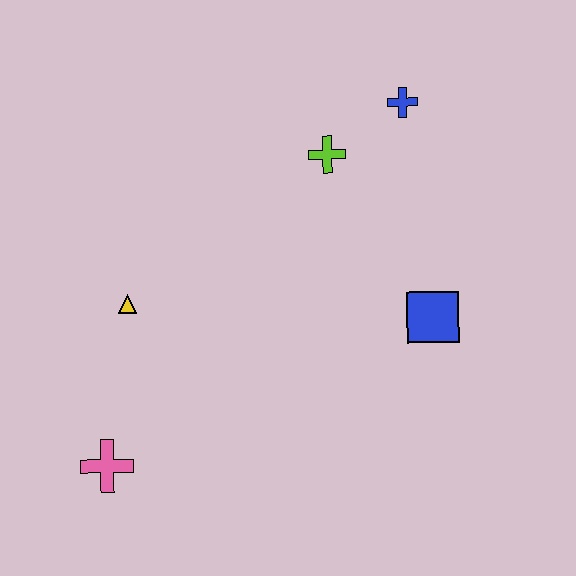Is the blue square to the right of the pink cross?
Yes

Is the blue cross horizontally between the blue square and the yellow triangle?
Yes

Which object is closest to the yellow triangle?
The pink cross is closest to the yellow triangle.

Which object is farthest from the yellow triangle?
The blue cross is farthest from the yellow triangle.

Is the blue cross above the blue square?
Yes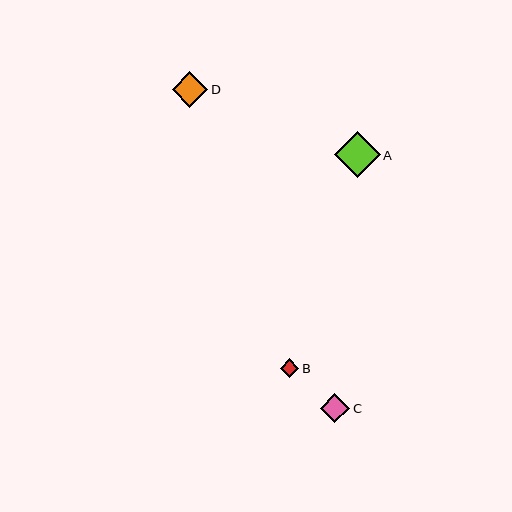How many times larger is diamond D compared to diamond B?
Diamond D is approximately 1.9 times the size of diamond B.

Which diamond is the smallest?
Diamond B is the smallest with a size of approximately 18 pixels.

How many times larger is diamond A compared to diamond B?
Diamond A is approximately 2.5 times the size of diamond B.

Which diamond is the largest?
Diamond A is the largest with a size of approximately 46 pixels.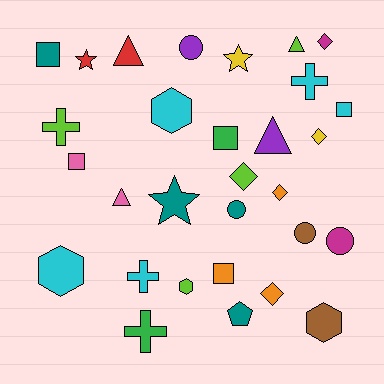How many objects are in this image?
There are 30 objects.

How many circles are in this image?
There are 4 circles.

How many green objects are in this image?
There are 2 green objects.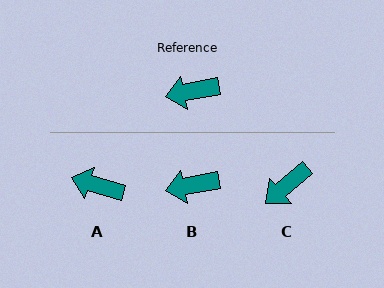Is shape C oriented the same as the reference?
No, it is off by about 29 degrees.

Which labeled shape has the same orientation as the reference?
B.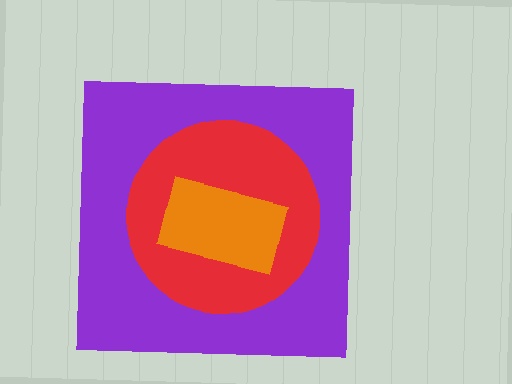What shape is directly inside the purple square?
The red circle.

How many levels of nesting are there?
3.